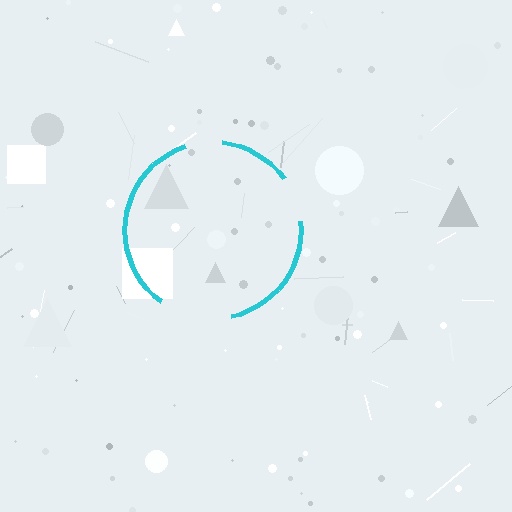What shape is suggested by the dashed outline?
The dashed outline suggests a circle.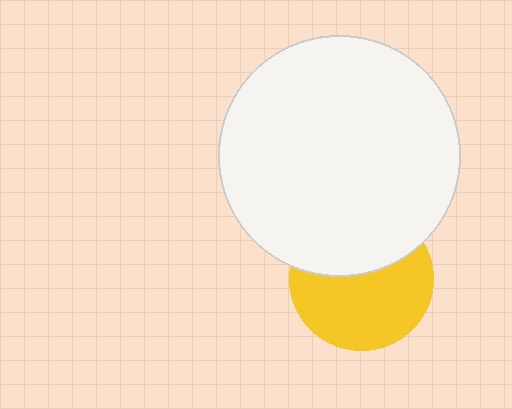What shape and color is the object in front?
The object in front is a white circle.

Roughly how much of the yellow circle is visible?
About half of it is visible (roughly 60%).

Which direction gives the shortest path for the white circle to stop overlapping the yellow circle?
Moving up gives the shortest separation.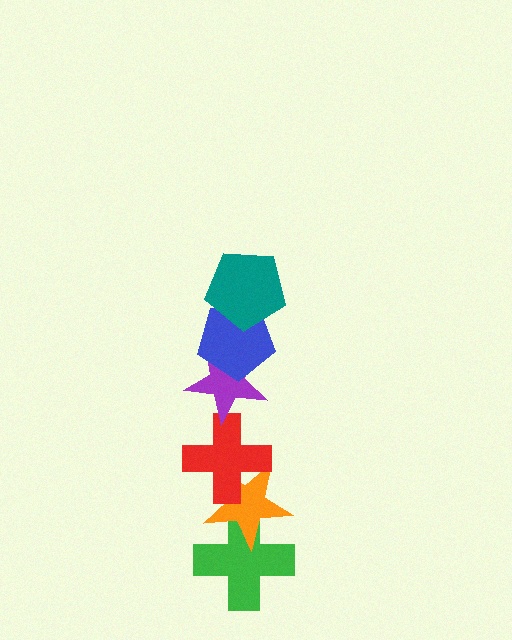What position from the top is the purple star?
The purple star is 3rd from the top.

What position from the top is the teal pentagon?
The teal pentagon is 1st from the top.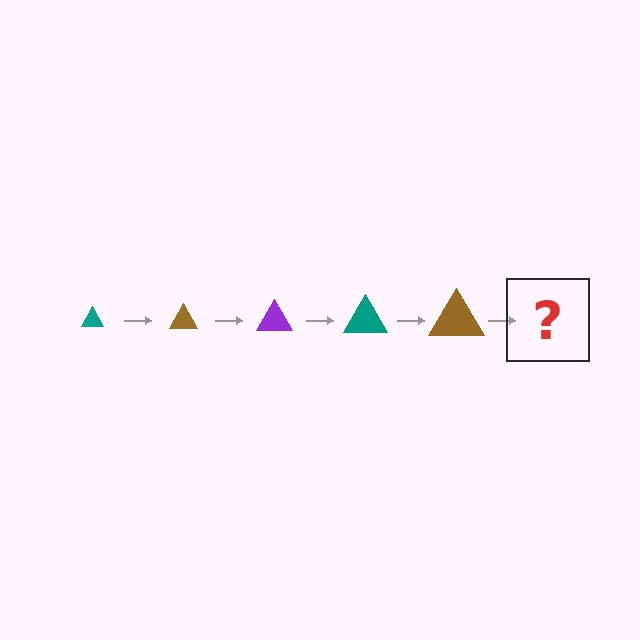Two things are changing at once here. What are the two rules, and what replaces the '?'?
The two rules are that the triangle grows larger each step and the color cycles through teal, brown, and purple. The '?' should be a purple triangle, larger than the previous one.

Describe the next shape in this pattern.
It should be a purple triangle, larger than the previous one.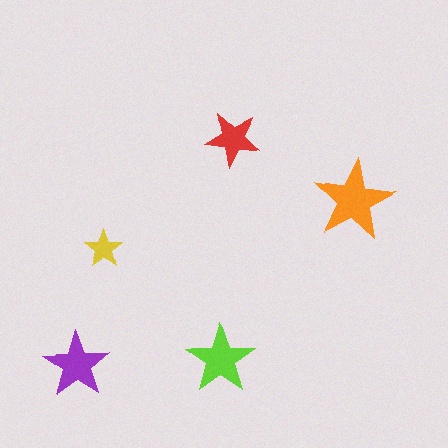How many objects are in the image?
There are 5 objects in the image.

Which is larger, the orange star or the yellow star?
The orange one.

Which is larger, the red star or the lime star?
The lime one.